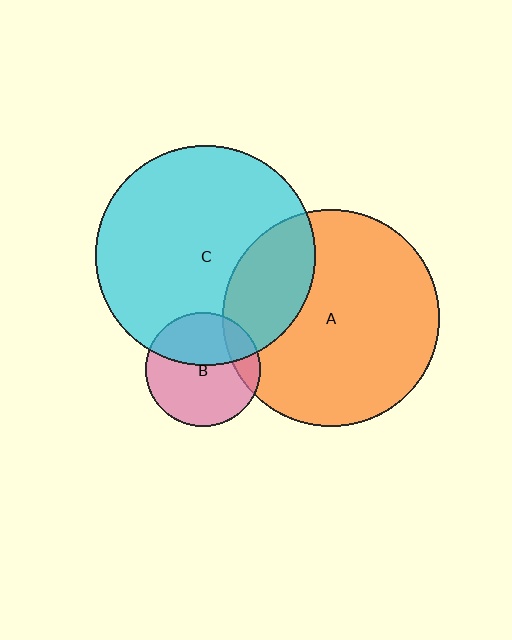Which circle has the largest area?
Circle C (cyan).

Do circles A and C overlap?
Yes.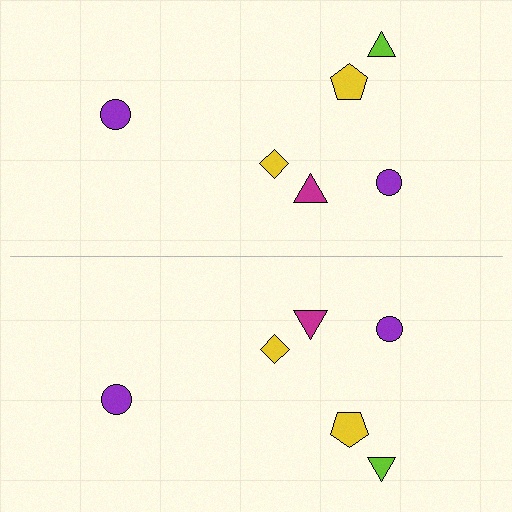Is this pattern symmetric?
Yes, this pattern has bilateral (reflection) symmetry.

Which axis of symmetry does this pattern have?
The pattern has a horizontal axis of symmetry running through the center of the image.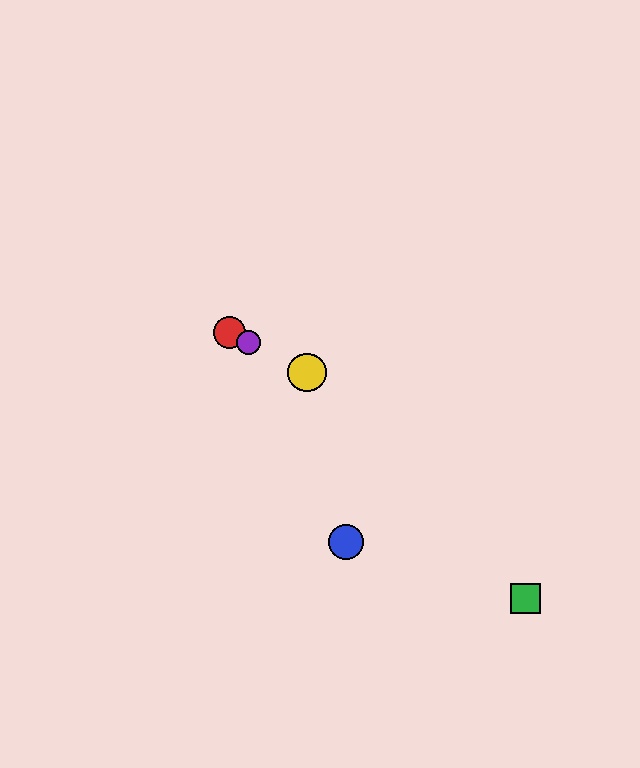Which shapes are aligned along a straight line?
The red circle, the yellow circle, the purple circle are aligned along a straight line.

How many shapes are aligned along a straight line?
3 shapes (the red circle, the yellow circle, the purple circle) are aligned along a straight line.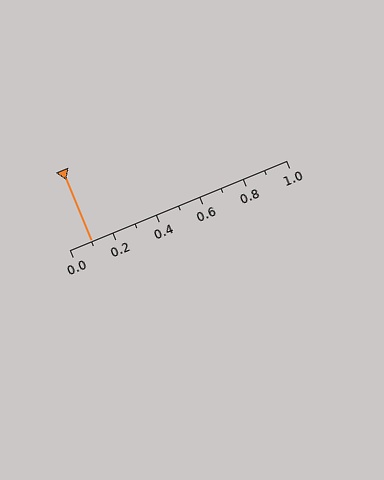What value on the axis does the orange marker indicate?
The marker indicates approximately 0.1.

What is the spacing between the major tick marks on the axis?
The major ticks are spaced 0.2 apart.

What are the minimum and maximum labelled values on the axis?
The axis runs from 0.0 to 1.0.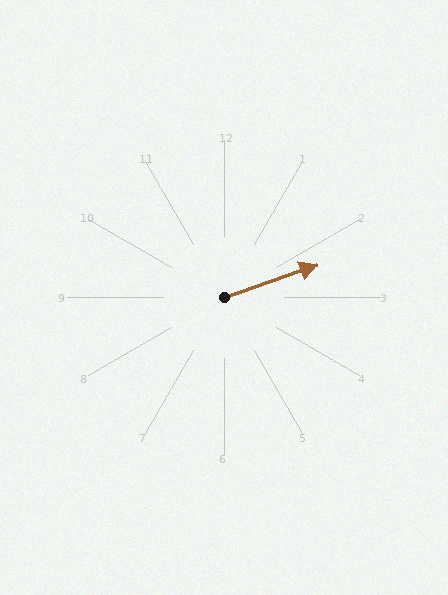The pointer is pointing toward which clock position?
Roughly 2 o'clock.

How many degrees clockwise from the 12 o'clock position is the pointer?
Approximately 71 degrees.